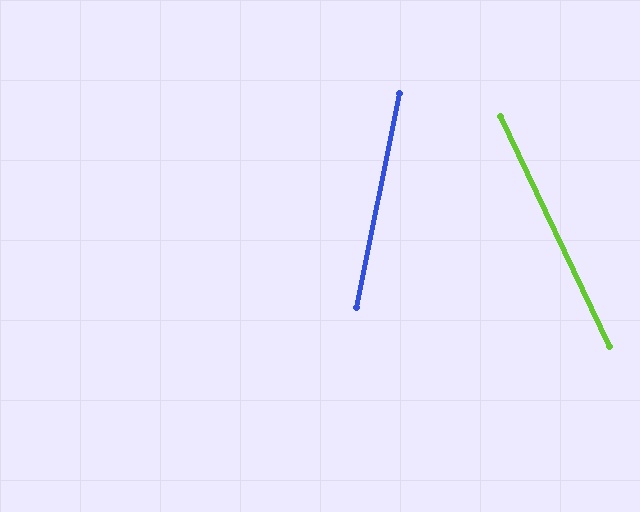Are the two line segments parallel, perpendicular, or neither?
Neither parallel nor perpendicular — they differ by about 37°.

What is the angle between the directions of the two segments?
Approximately 37 degrees.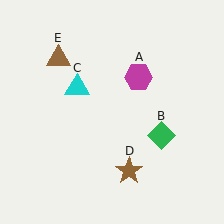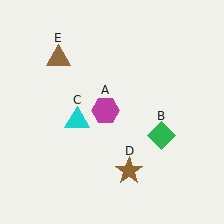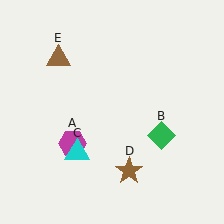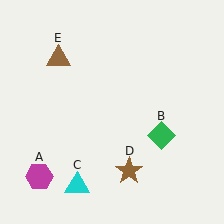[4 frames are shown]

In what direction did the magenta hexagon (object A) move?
The magenta hexagon (object A) moved down and to the left.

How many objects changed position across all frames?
2 objects changed position: magenta hexagon (object A), cyan triangle (object C).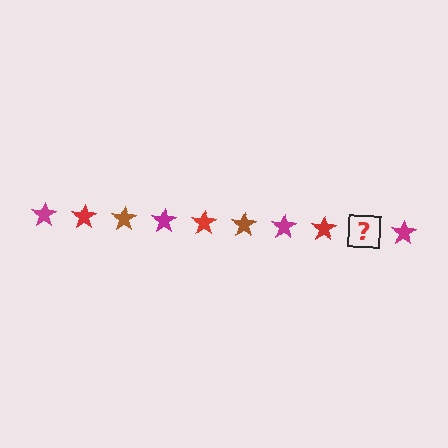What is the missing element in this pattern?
The missing element is a brown star.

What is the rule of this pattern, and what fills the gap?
The rule is that the pattern cycles through magenta, red, brown stars. The gap should be filled with a brown star.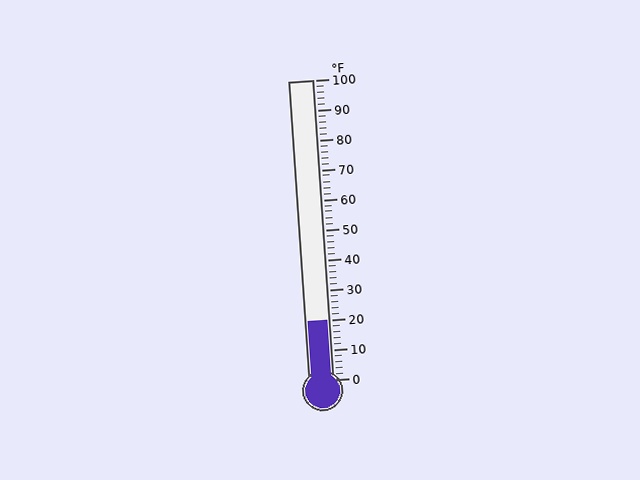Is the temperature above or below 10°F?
The temperature is above 10°F.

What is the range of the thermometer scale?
The thermometer scale ranges from 0°F to 100°F.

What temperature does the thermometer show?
The thermometer shows approximately 20°F.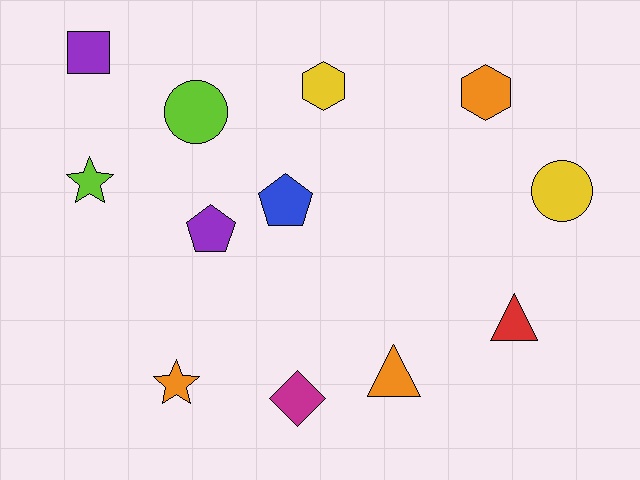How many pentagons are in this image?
There are 2 pentagons.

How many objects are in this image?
There are 12 objects.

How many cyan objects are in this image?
There are no cyan objects.